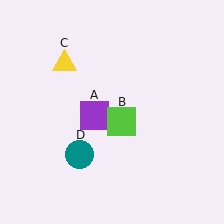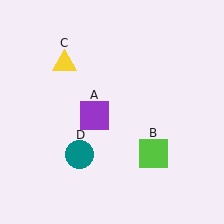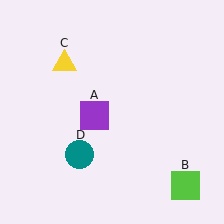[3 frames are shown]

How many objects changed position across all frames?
1 object changed position: lime square (object B).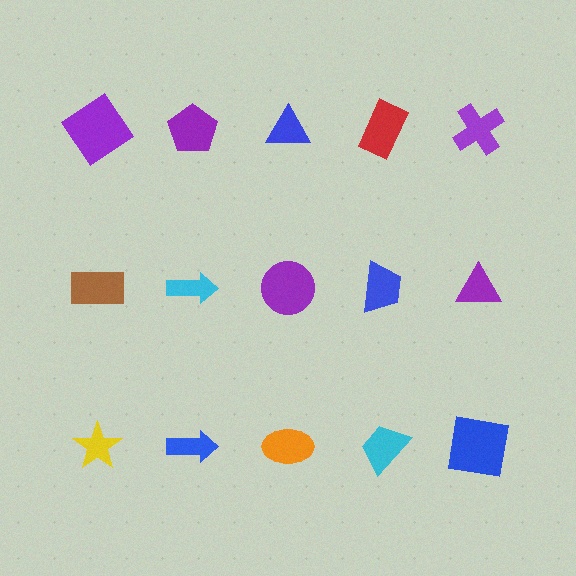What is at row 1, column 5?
A purple cross.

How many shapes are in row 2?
5 shapes.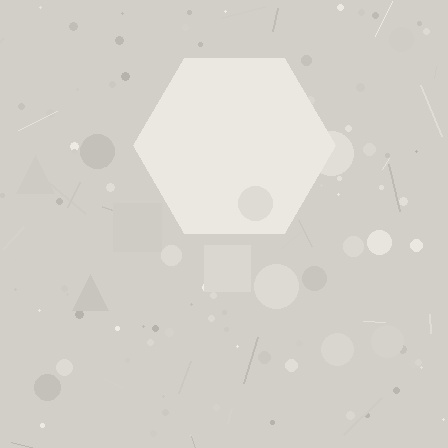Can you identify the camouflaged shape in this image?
The camouflaged shape is a hexagon.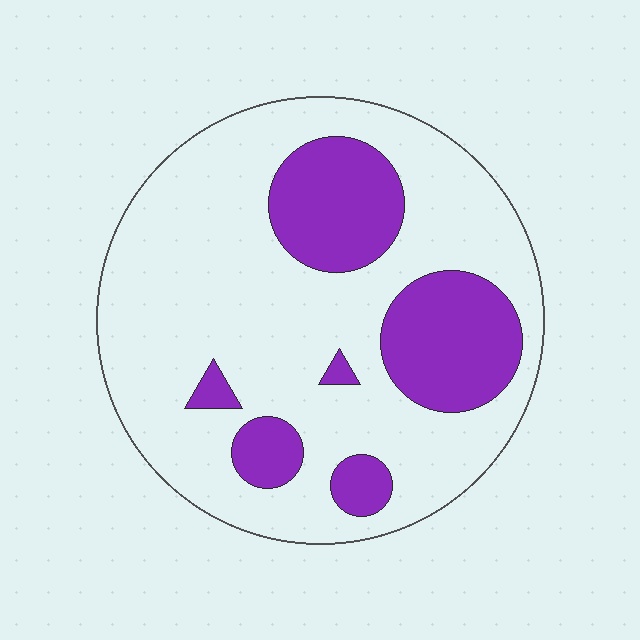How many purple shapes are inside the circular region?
6.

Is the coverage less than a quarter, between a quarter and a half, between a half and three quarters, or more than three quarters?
Between a quarter and a half.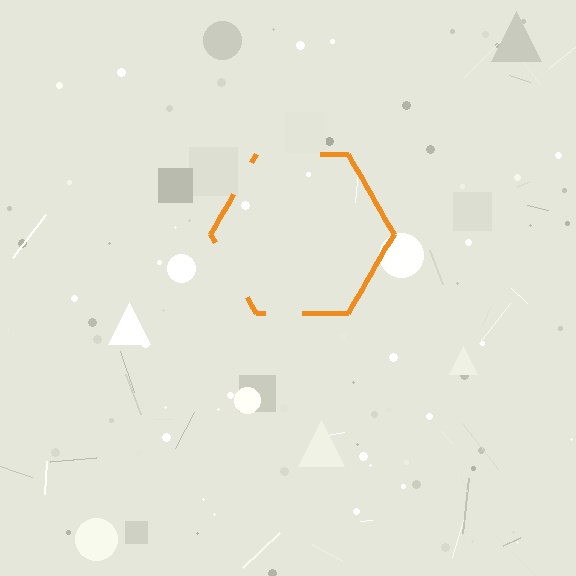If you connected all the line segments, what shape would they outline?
They would outline a hexagon.